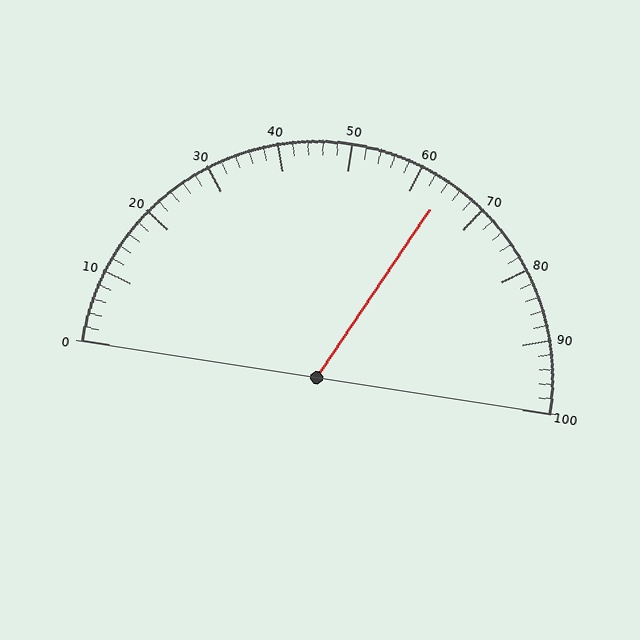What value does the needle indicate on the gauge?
The needle indicates approximately 64.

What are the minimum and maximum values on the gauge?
The gauge ranges from 0 to 100.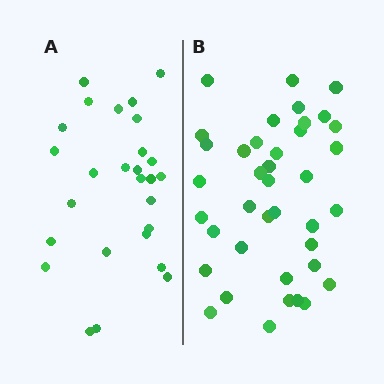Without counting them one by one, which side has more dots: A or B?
Region B (the right region) has more dots.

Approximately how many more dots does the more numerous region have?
Region B has roughly 12 or so more dots than region A.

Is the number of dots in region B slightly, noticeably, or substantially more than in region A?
Region B has noticeably more, but not dramatically so. The ratio is roughly 1.4 to 1.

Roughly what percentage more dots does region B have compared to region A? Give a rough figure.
About 45% more.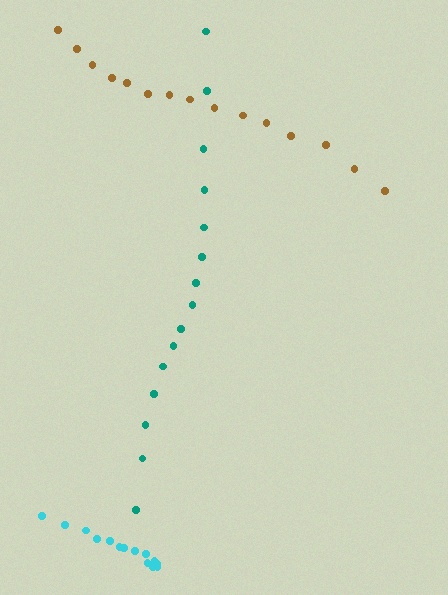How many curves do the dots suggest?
There are 3 distinct paths.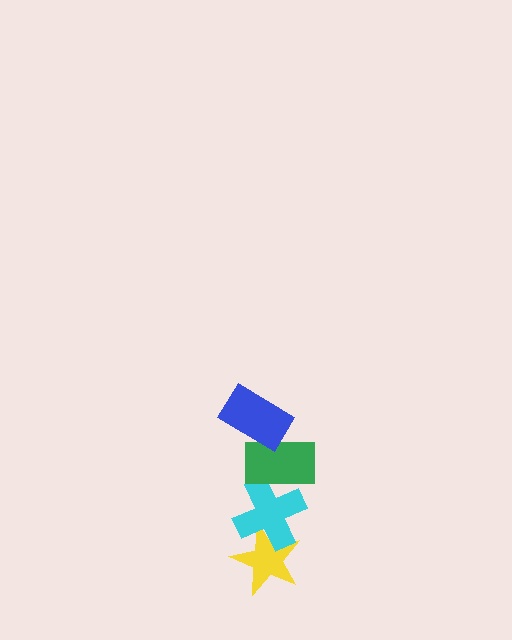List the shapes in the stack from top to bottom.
From top to bottom: the blue rectangle, the green rectangle, the cyan cross, the yellow star.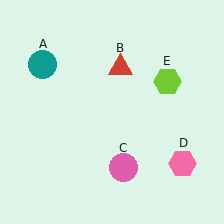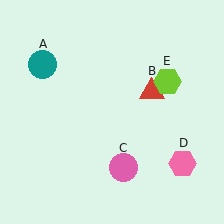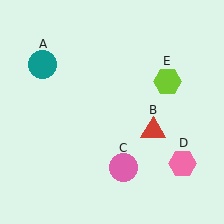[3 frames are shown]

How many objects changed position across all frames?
1 object changed position: red triangle (object B).